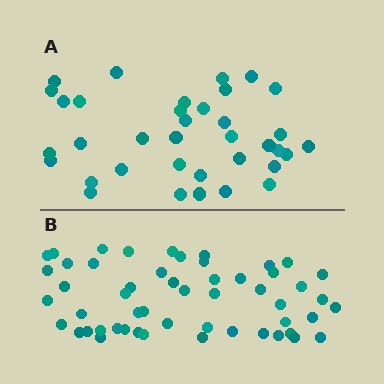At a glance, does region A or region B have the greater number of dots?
Region B (the bottom region) has more dots.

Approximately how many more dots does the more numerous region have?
Region B has approximately 15 more dots than region A.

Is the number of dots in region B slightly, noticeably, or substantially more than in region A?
Region B has substantially more. The ratio is roughly 1.5 to 1.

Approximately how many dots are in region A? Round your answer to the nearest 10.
About 40 dots. (The exact count is 36, which rounds to 40.)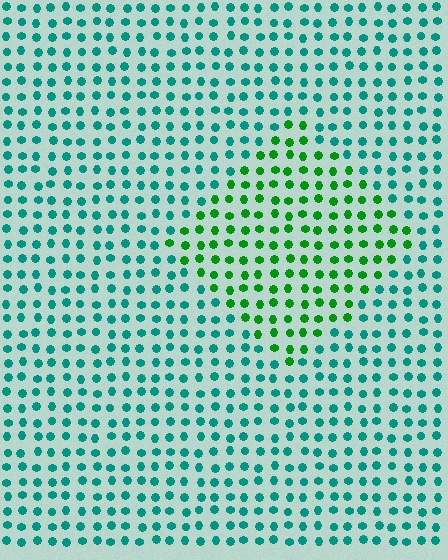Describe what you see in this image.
The image is filled with small teal elements in a uniform arrangement. A diamond-shaped region is visible where the elements are tinted to a slightly different hue, forming a subtle color boundary.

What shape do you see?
I see a diamond.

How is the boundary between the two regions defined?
The boundary is defined purely by a slight shift in hue (about 46 degrees). Spacing, size, and orientation are identical on both sides.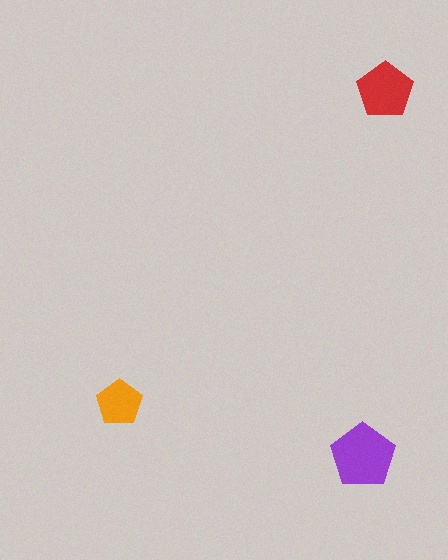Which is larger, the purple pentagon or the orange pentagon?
The purple one.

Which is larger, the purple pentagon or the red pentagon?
The purple one.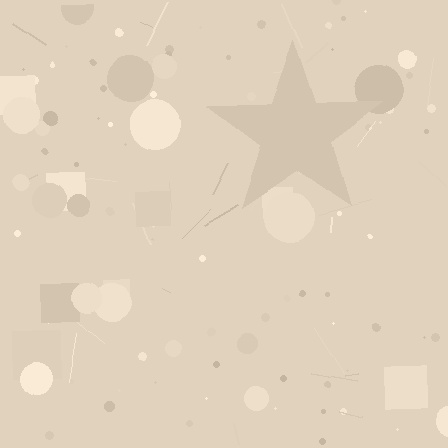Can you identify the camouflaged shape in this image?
The camouflaged shape is a star.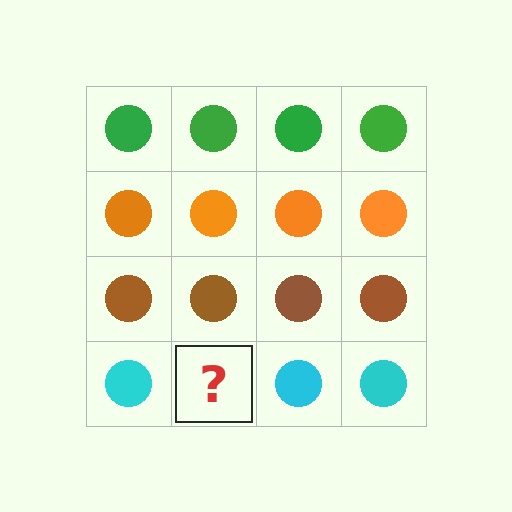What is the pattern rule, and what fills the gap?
The rule is that each row has a consistent color. The gap should be filled with a cyan circle.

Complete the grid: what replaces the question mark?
The question mark should be replaced with a cyan circle.